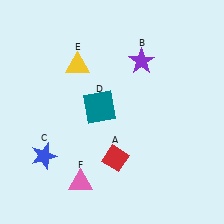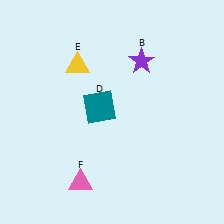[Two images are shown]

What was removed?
The blue star (C), the red diamond (A) were removed in Image 2.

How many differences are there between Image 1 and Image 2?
There are 2 differences between the two images.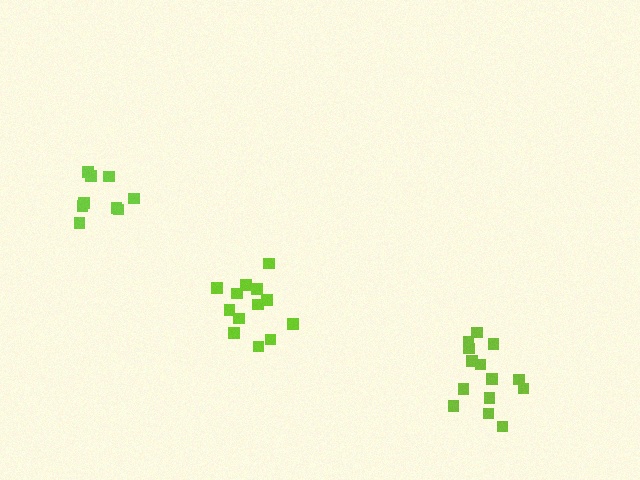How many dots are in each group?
Group 1: 14 dots, Group 2: 13 dots, Group 3: 9 dots (36 total).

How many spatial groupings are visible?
There are 3 spatial groupings.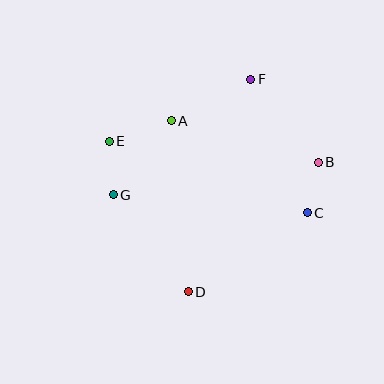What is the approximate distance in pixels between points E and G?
The distance between E and G is approximately 54 pixels.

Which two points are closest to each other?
Points B and C are closest to each other.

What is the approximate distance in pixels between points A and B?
The distance between A and B is approximately 153 pixels.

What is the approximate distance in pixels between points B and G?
The distance between B and G is approximately 207 pixels.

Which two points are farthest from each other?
Points D and F are farthest from each other.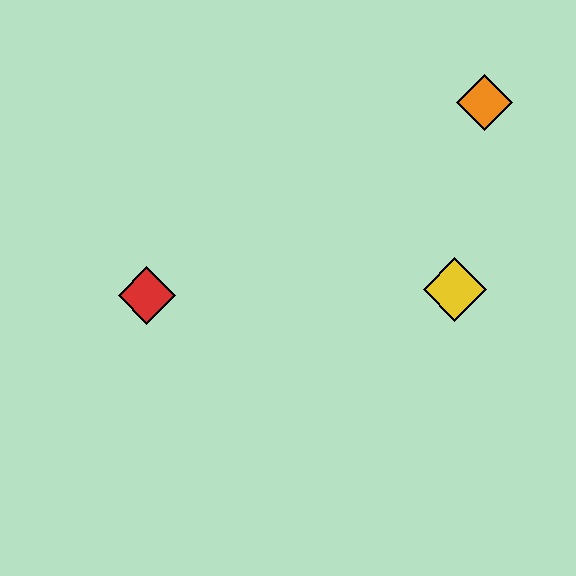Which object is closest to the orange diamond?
The yellow diamond is closest to the orange diamond.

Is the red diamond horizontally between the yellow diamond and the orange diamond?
No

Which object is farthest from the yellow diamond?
The red diamond is farthest from the yellow diamond.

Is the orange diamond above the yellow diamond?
Yes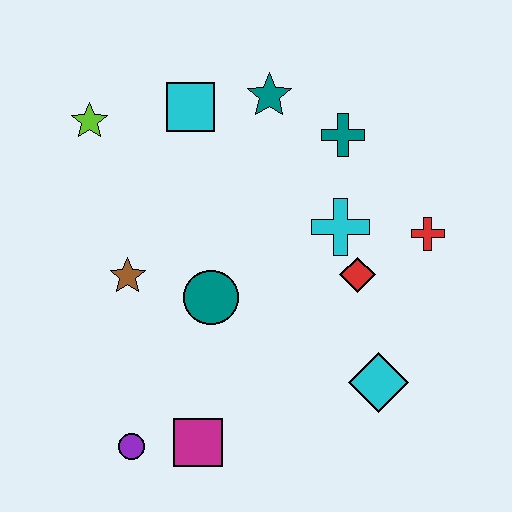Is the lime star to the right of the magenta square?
No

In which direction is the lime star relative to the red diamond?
The lime star is to the left of the red diamond.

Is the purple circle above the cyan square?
No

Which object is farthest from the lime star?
The cyan diamond is farthest from the lime star.